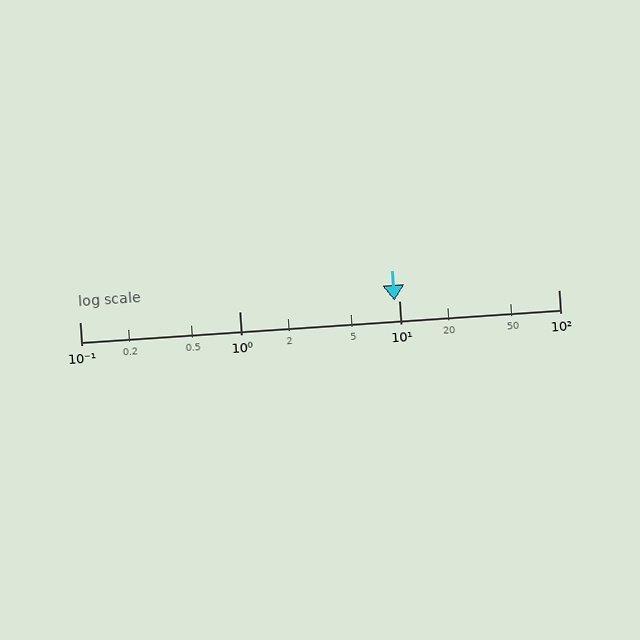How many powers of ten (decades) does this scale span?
The scale spans 3 decades, from 0.1 to 100.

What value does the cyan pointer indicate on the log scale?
The pointer indicates approximately 9.4.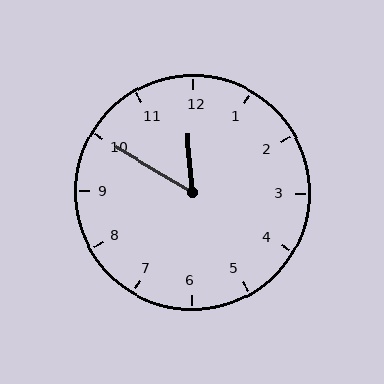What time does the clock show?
11:50.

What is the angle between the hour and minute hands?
Approximately 55 degrees.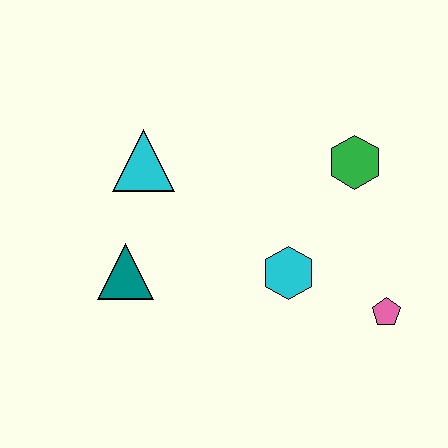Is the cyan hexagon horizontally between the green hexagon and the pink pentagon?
No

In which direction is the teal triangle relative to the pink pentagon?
The teal triangle is to the left of the pink pentagon.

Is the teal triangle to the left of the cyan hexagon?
Yes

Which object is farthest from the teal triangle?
The pink pentagon is farthest from the teal triangle.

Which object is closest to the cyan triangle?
The teal triangle is closest to the cyan triangle.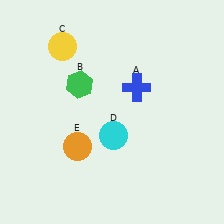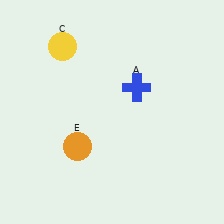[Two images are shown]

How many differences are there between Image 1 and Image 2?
There are 2 differences between the two images.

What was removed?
The cyan circle (D), the green hexagon (B) were removed in Image 2.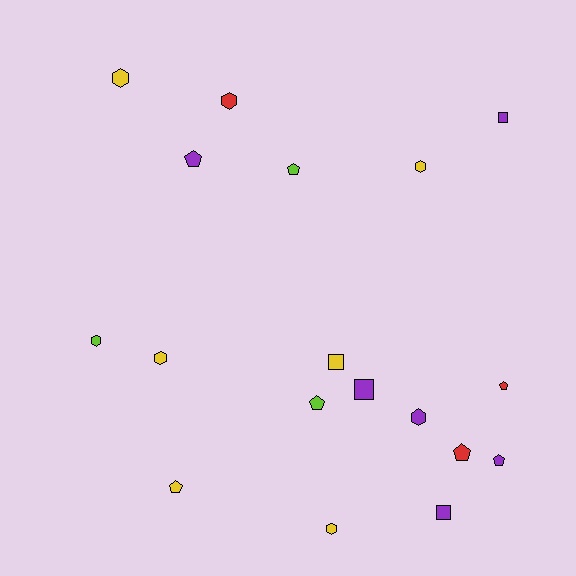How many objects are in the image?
There are 18 objects.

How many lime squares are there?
There are no lime squares.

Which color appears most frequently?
Purple, with 6 objects.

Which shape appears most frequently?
Pentagon, with 7 objects.